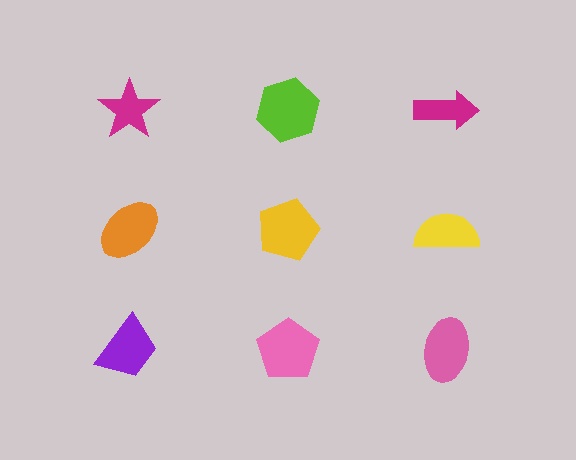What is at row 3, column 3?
A pink ellipse.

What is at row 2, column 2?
A yellow pentagon.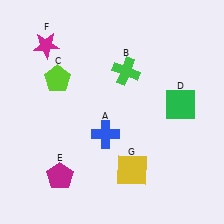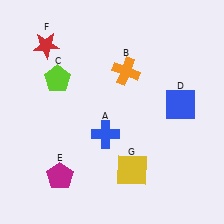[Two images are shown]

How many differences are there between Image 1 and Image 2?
There are 3 differences between the two images.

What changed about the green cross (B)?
In Image 1, B is green. In Image 2, it changed to orange.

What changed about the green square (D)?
In Image 1, D is green. In Image 2, it changed to blue.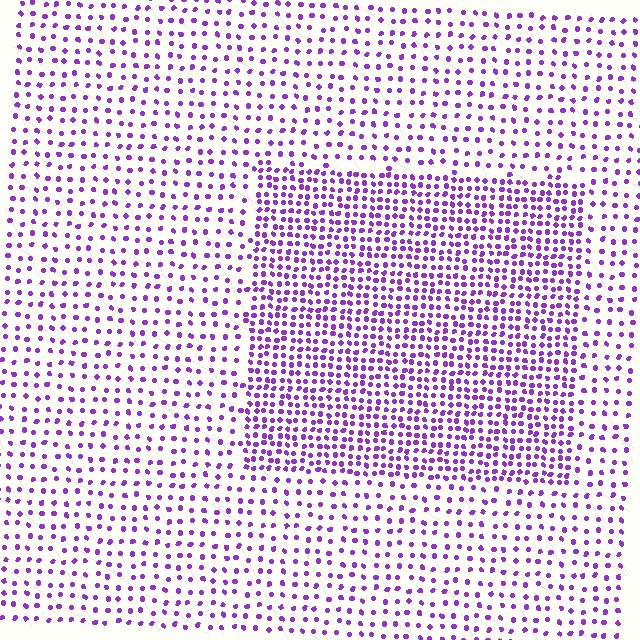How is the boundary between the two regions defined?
The boundary is defined by a change in element density (approximately 2.1x ratio). All elements are the same color, size, and shape.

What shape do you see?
I see a rectangle.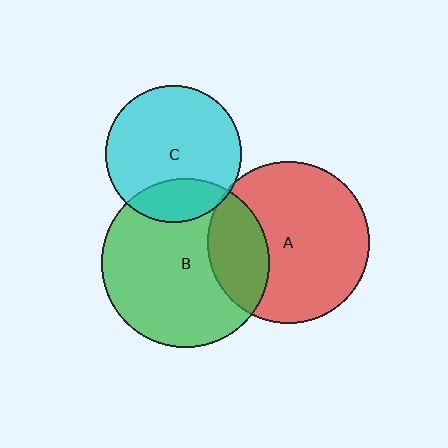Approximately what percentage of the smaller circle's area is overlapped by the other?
Approximately 5%.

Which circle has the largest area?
Circle B (green).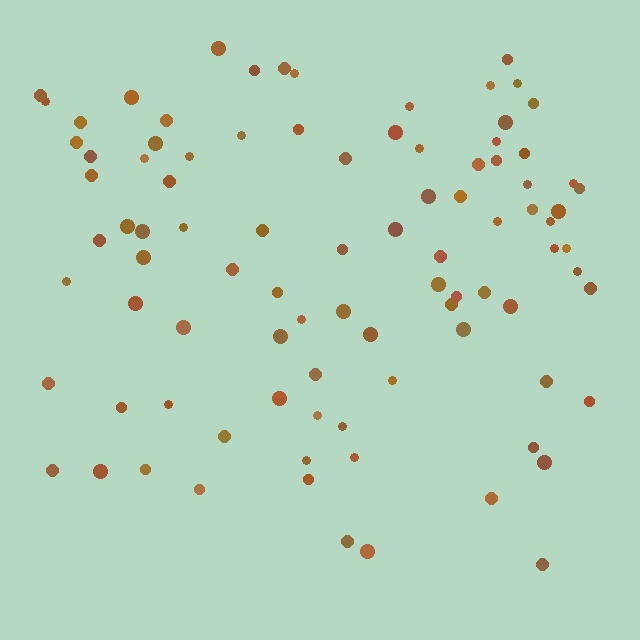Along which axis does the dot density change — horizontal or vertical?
Vertical.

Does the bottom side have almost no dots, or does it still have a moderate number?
Still a moderate number, just noticeably fewer than the top.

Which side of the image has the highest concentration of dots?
The top.